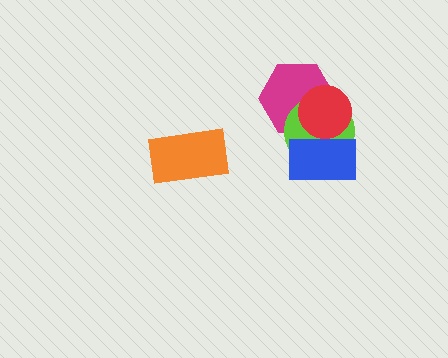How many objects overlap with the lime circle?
3 objects overlap with the lime circle.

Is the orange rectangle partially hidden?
No, no other shape covers it.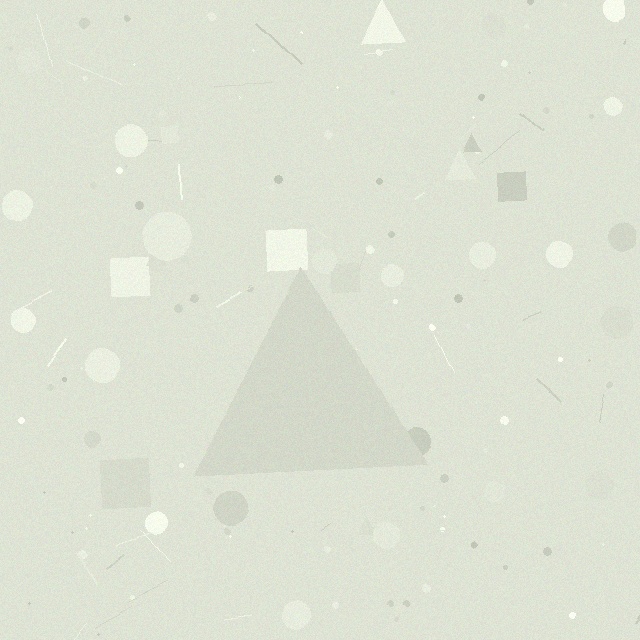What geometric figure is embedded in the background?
A triangle is embedded in the background.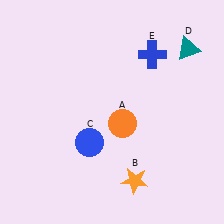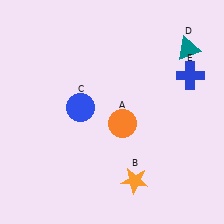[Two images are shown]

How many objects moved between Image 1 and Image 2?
2 objects moved between the two images.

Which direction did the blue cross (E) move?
The blue cross (E) moved right.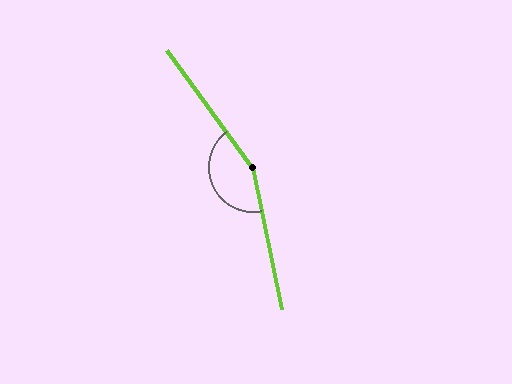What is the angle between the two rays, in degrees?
Approximately 155 degrees.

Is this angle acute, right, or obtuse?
It is obtuse.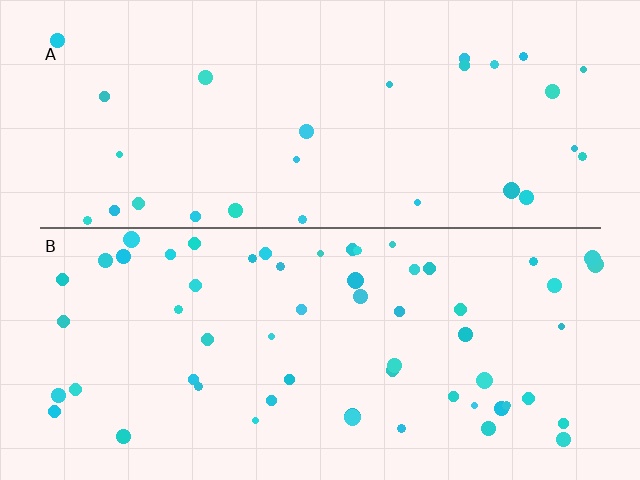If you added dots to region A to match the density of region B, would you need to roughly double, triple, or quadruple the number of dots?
Approximately double.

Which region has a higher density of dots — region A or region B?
B (the bottom).